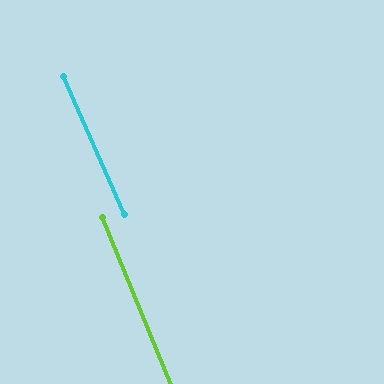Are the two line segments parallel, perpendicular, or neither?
Parallel — their directions differ by only 1.1°.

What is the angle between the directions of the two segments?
Approximately 1 degree.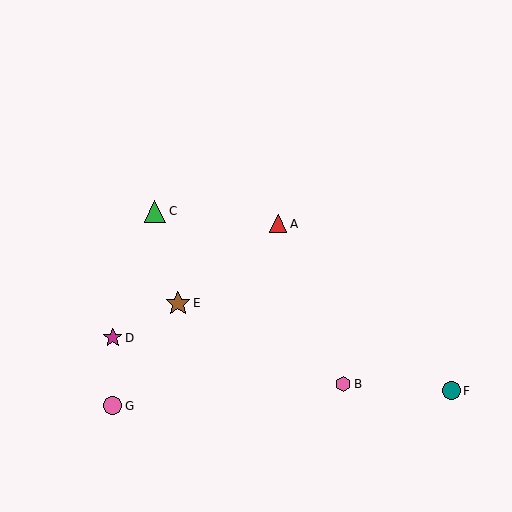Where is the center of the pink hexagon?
The center of the pink hexagon is at (343, 384).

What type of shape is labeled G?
Shape G is a pink circle.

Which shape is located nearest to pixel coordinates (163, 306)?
The brown star (labeled E) at (178, 303) is nearest to that location.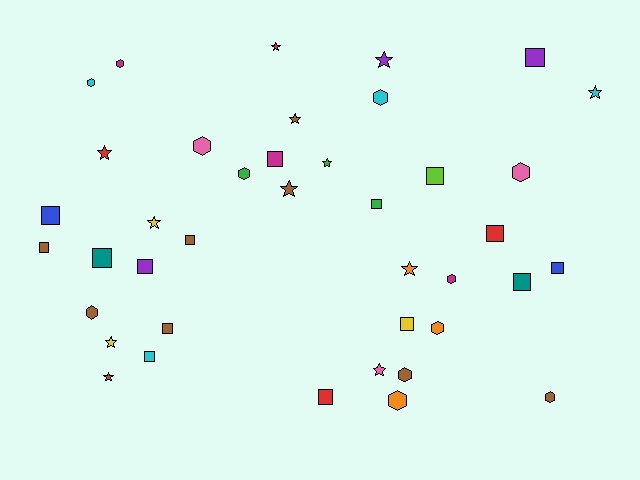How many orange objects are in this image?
There are 3 orange objects.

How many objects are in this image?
There are 40 objects.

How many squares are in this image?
There are 16 squares.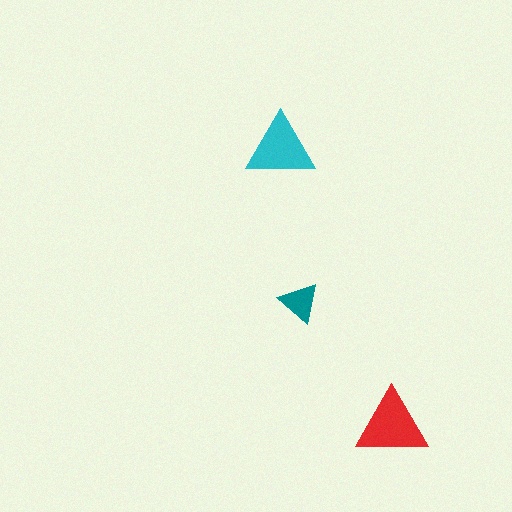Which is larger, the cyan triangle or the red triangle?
The red one.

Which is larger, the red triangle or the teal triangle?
The red one.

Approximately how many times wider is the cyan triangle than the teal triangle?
About 1.5 times wider.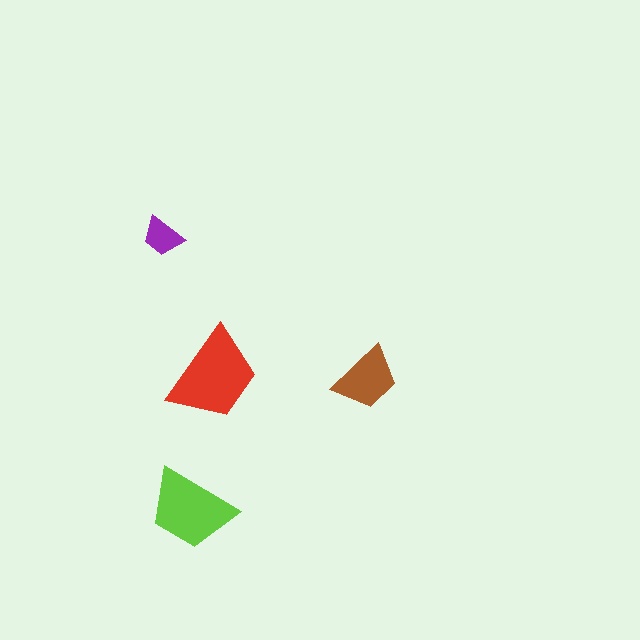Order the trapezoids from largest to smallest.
the red one, the lime one, the brown one, the purple one.